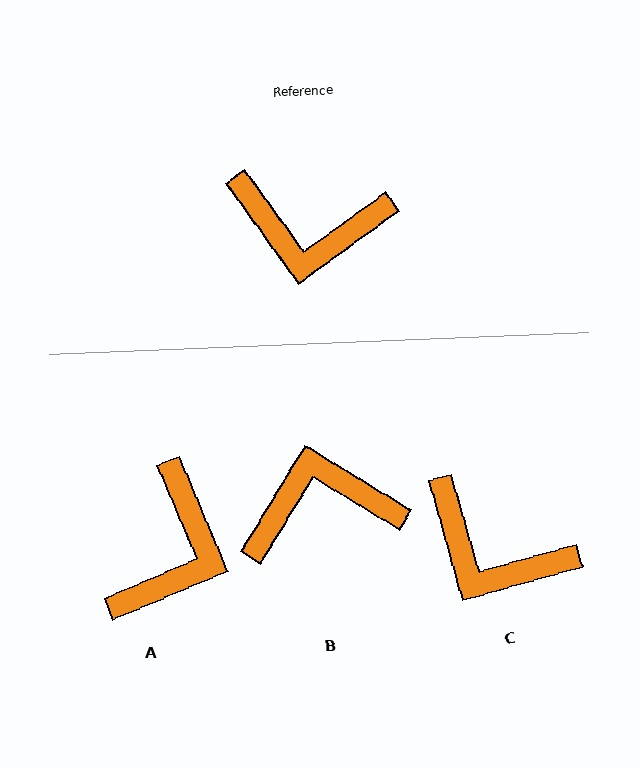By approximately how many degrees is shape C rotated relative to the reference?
Approximately 20 degrees clockwise.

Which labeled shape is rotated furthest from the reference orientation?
B, about 157 degrees away.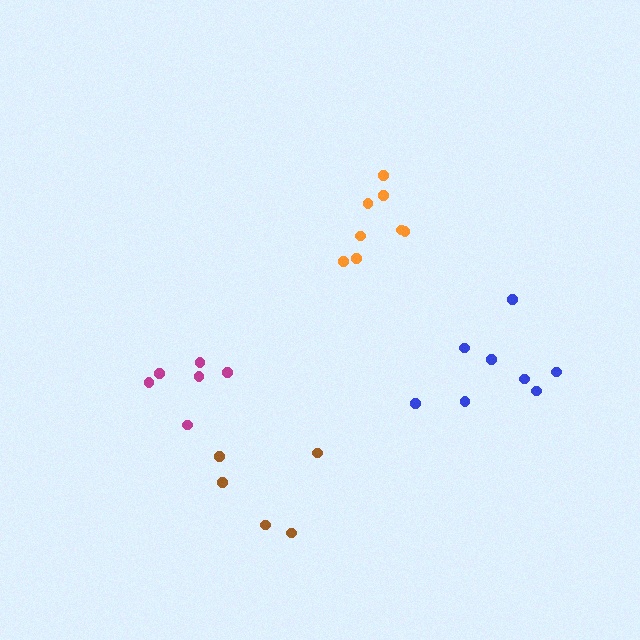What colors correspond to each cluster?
The clusters are colored: blue, orange, magenta, brown.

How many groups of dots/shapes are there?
There are 4 groups.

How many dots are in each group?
Group 1: 8 dots, Group 2: 8 dots, Group 3: 6 dots, Group 4: 5 dots (27 total).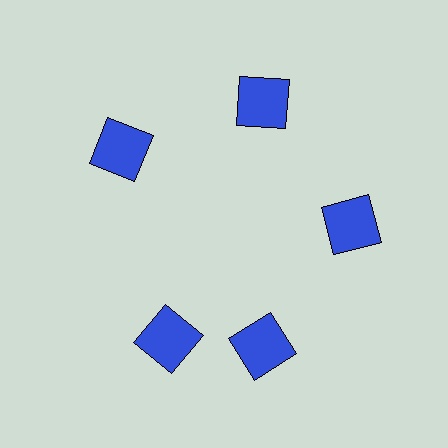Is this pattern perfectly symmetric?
No. The 5 blue squares are arranged in a ring, but one element near the 8 o'clock position is rotated out of alignment along the ring, breaking the 5-fold rotational symmetry.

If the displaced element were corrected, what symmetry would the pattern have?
It would have 5-fold rotational symmetry — the pattern would map onto itself every 72 degrees.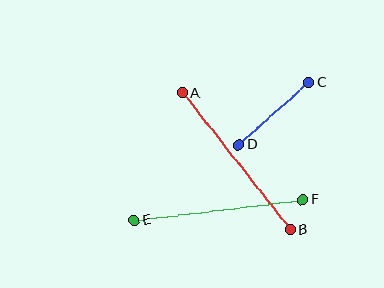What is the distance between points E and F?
The distance is approximately 169 pixels.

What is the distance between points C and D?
The distance is approximately 94 pixels.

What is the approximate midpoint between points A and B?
The midpoint is at approximately (236, 161) pixels.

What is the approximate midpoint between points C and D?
The midpoint is at approximately (274, 114) pixels.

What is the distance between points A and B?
The distance is approximately 173 pixels.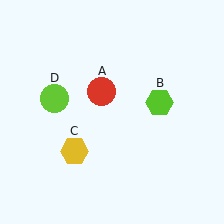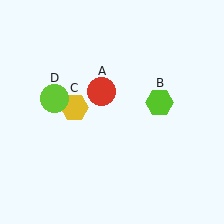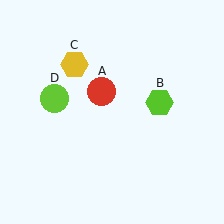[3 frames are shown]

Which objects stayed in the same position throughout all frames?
Red circle (object A) and lime hexagon (object B) and lime circle (object D) remained stationary.